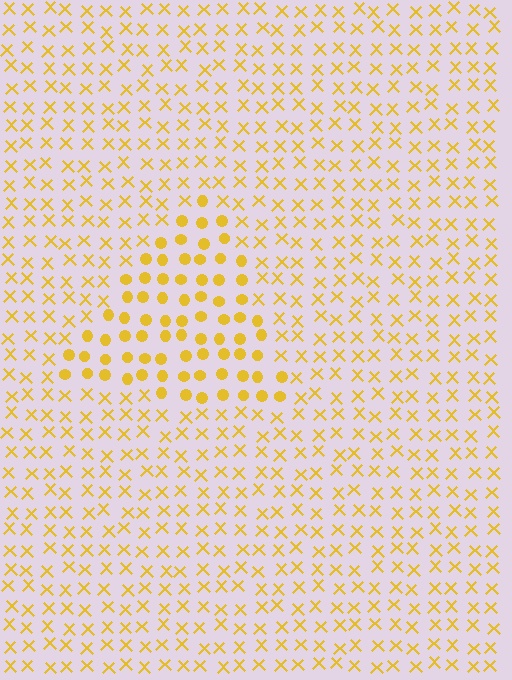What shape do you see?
I see a triangle.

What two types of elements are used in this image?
The image uses circles inside the triangle region and X marks outside it.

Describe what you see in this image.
The image is filled with small yellow elements arranged in a uniform grid. A triangle-shaped region contains circles, while the surrounding area contains X marks. The boundary is defined purely by the change in element shape.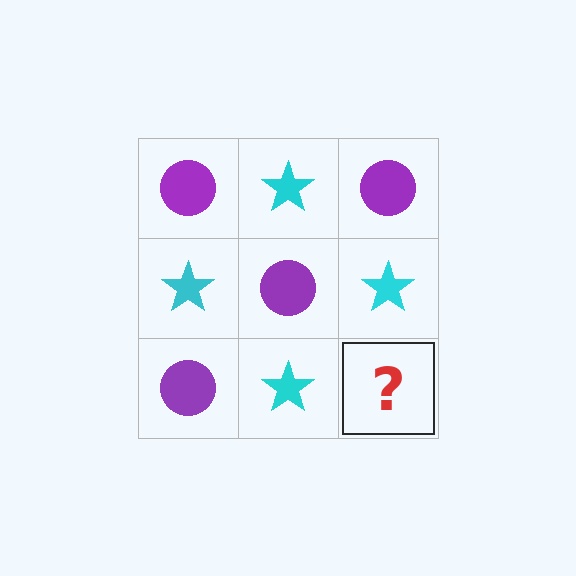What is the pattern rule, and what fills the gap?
The rule is that it alternates purple circle and cyan star in a checkerboard pattern. The gap should be filled with a purple circle.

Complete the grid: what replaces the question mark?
The question mark should be replaced with a purple circle.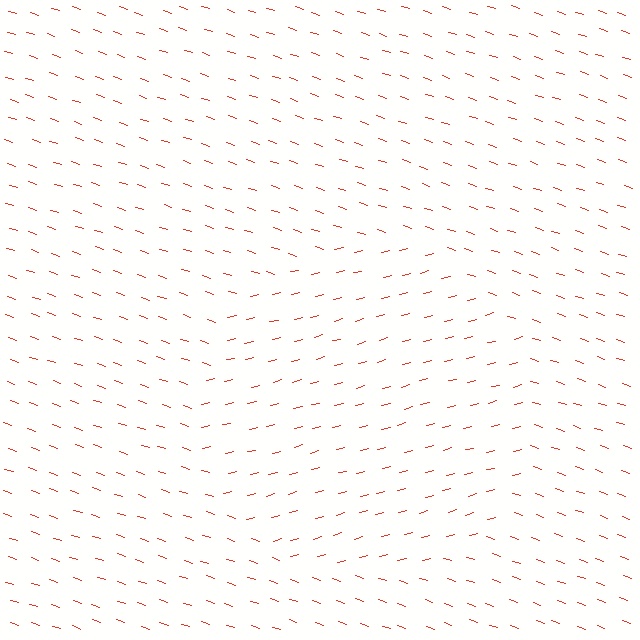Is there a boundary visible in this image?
Yes, there is a texture boundary formed by a change in line orientation.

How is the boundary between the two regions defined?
The boundary is defined purely by a change in line orientation (approximately 33 degrees difference). All lines are the same color and thickness.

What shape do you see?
I see a circle.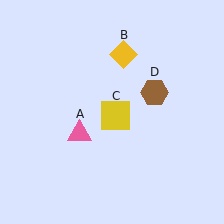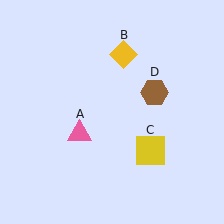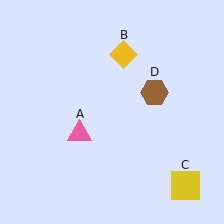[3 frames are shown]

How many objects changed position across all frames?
1 object changed position: yellow square (object C).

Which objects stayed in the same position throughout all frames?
Pink triangle (object A) and yellow diamond (object B) and brown hexagon (object D) remained stationary.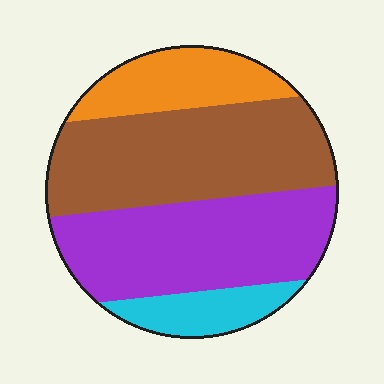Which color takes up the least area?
Cyan, at roughly 10%.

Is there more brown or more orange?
Brown.